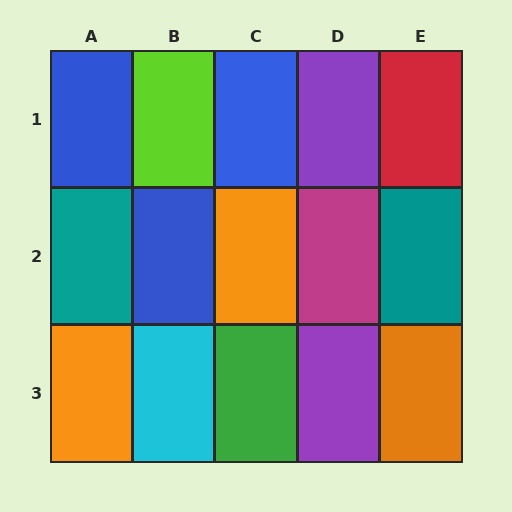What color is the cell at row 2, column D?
Magenta.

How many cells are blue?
3 cells are blue.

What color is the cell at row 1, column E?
Red.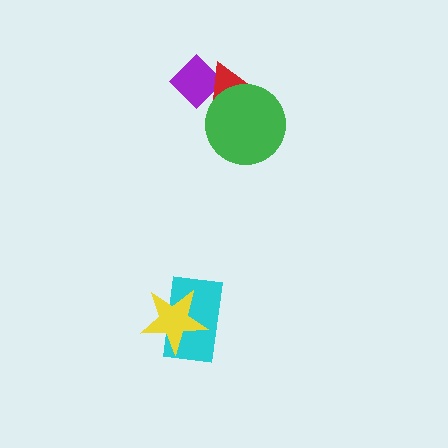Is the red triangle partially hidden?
Yes, it is partially covered by another shape.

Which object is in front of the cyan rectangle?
The yellow star is in front of the cyan rectangle.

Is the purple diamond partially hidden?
Yes, it is partially covered by another shape.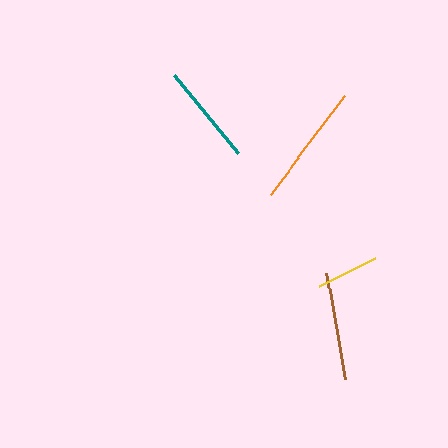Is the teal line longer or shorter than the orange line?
The orange line is longer than the teal line.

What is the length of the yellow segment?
The yellow segment is approximately 63 pixels long.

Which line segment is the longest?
The orange line is the longest at approximately 123 pixels.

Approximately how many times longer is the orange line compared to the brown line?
The orange line is approximately 1.1 times the length of the brown line.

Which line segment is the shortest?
The yellow line is the shortest at approximately 63 pixels.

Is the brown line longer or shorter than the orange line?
The orange line is longer than the brown line.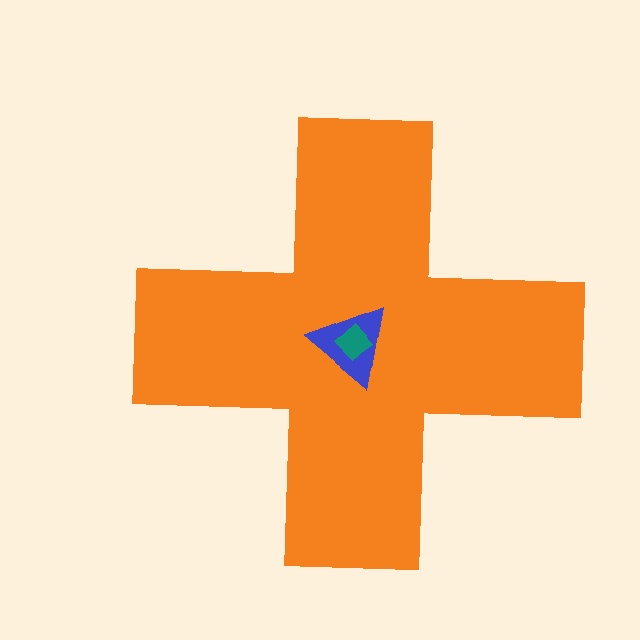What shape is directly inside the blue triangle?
The teal diamond.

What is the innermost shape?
The teal diamond.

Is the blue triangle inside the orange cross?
Yes.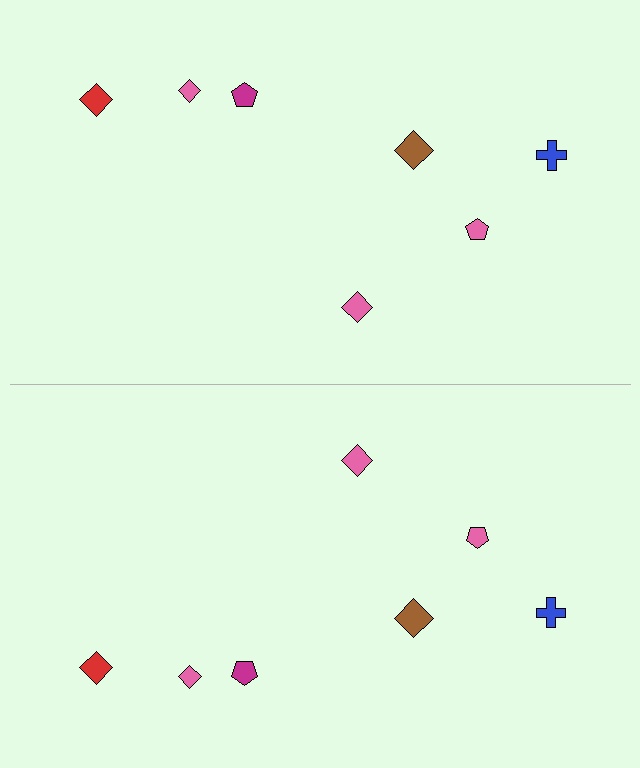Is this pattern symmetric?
Yes, this pattern has bilateral (reflection) symmetry.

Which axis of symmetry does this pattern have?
The pattern has a horizontal axis of symmetry running through the center of the image.